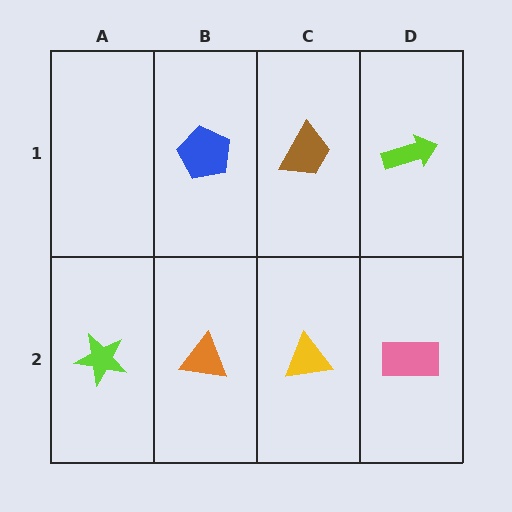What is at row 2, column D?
A pink rectangle.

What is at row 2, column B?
An orange triangle.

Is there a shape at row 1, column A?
No, that cell is empty.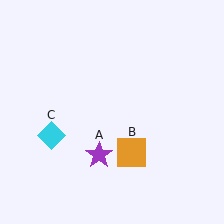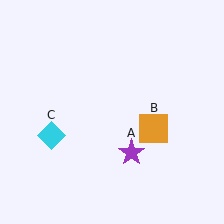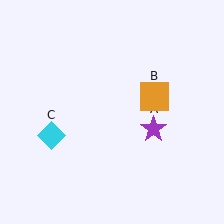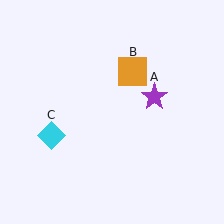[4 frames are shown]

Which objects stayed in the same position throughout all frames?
Cyan diamond (object C) remained stationary.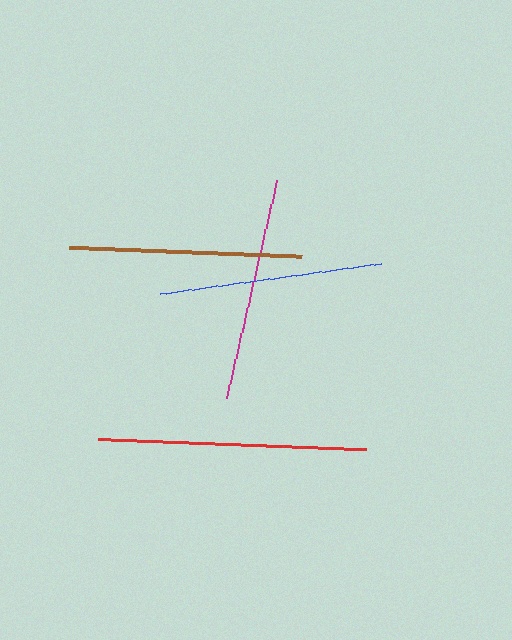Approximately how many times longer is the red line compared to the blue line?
The red line is approximately 1.2 times the length of the blue line.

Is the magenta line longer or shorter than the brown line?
The brown line is longer than the magenta line.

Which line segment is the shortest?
The blue line is the shortest at approximately 223 pixels.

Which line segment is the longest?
The red line is the longest at approximately 269 pixels.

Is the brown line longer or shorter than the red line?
The red line is longer than the brown line.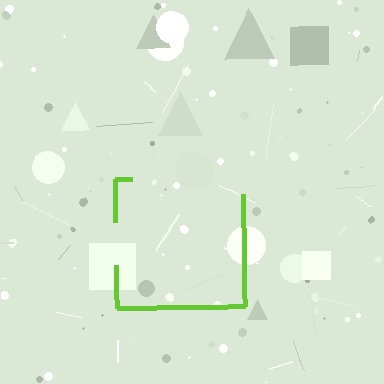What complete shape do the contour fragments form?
The contour fragments form a square.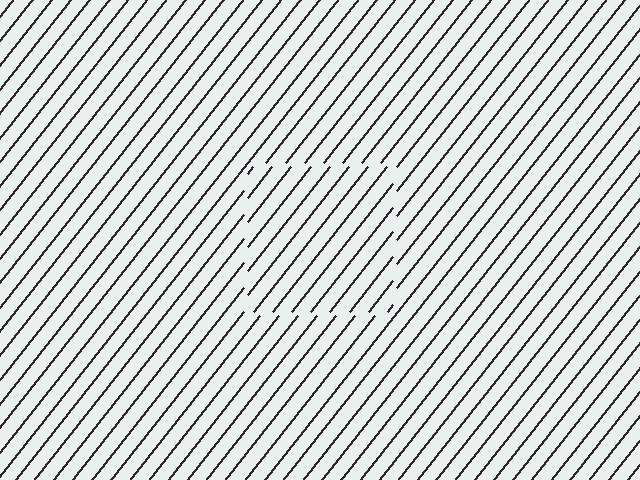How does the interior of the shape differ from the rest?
The interior of the shape contains the same grating, shifted by half a period — the contour is defined by the phase discontinuity where line-ends from the inner and outer gratings abut.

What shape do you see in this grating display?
An illusory square. The interior of the shape contains the same grating, shifted by half a period — the contour is defined by the phase discontinuity where line-ends from the inner and outer gratings abut.